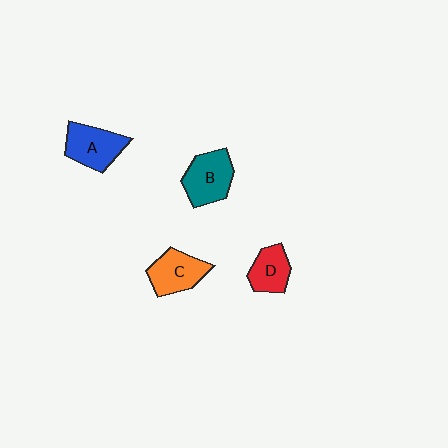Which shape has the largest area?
Shape B (teal).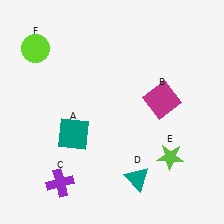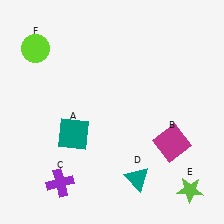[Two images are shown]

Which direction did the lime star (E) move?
The lime star (E) moved down.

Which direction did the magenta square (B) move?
The magenta square (B) moved down.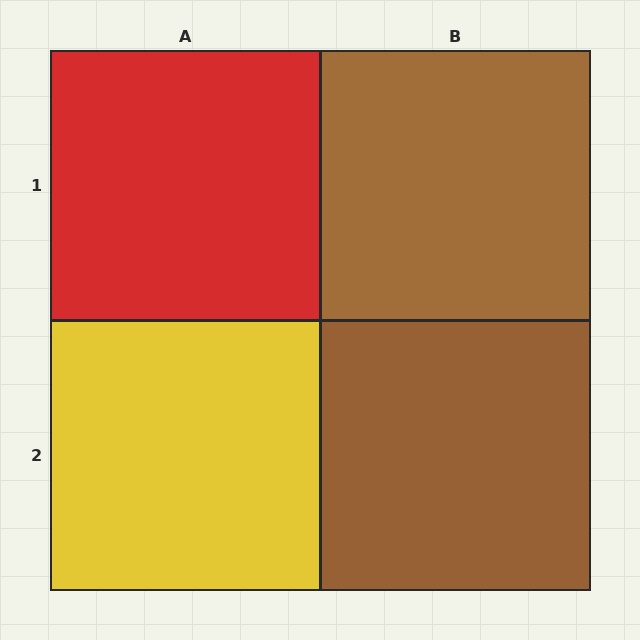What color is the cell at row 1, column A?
Red.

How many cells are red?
1 cell is red.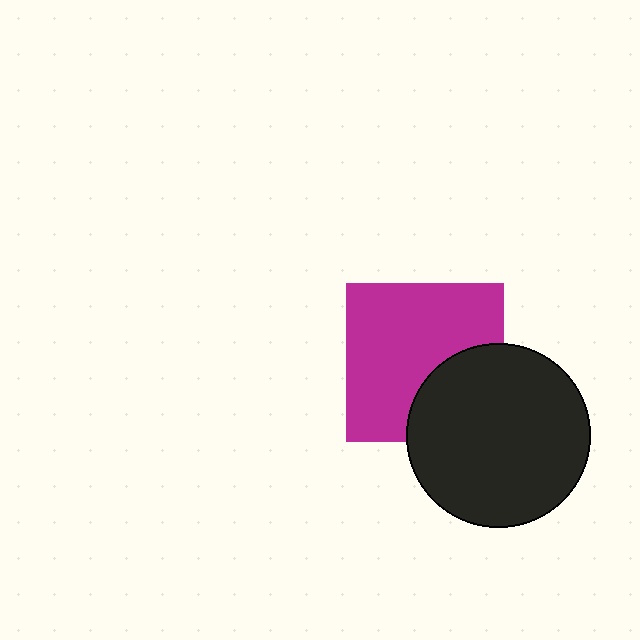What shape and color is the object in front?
The object in front is a black circle.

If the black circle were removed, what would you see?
You would see the complete magenta square.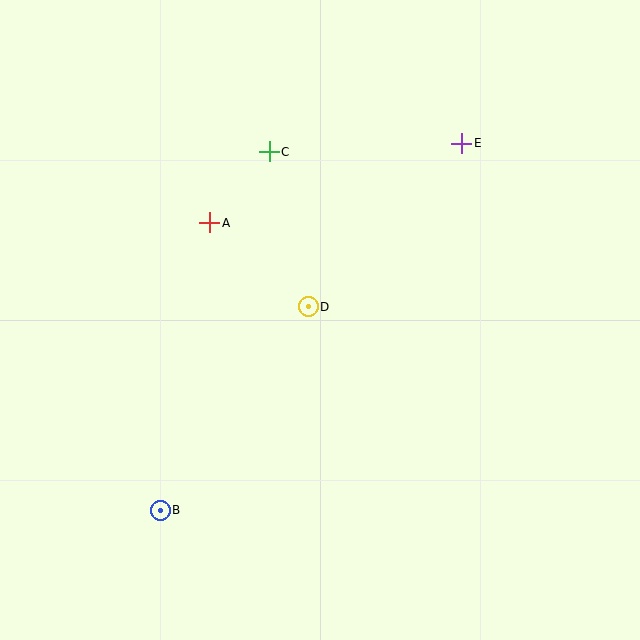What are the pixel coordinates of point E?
Point E is at (462, 143).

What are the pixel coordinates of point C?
Point C is at (269, 152).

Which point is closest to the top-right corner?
Point E is closest to the top-right corner.